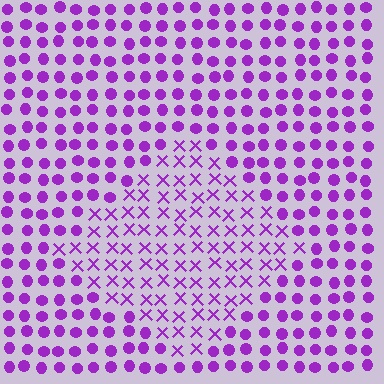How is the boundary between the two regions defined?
The boundary is defined by a change in element shape: X marks inside vs. circles outside. All elements share the same color and spacing.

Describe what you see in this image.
The image is filled with small purple elements arranged in a uniform grid. A diamond-shaped region contains X marks, while the surrounding area contains circles. The boundary is defined purely by the change in element shape.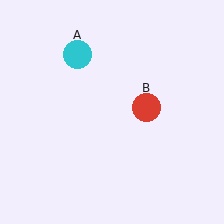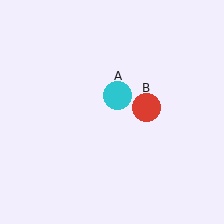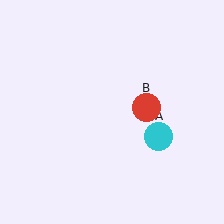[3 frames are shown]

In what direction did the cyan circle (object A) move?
The cyan circle (object A) moved down and to the right.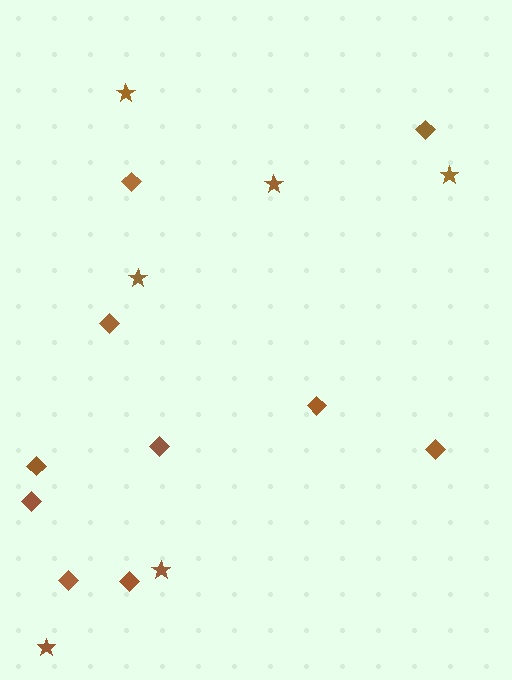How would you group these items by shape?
There are 2 groups: one group of diamonds (10) and one group of stars (6).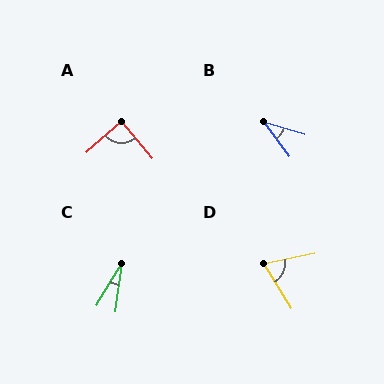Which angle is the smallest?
C, at approximately 23 degrees.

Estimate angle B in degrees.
Approximately 36 degrees.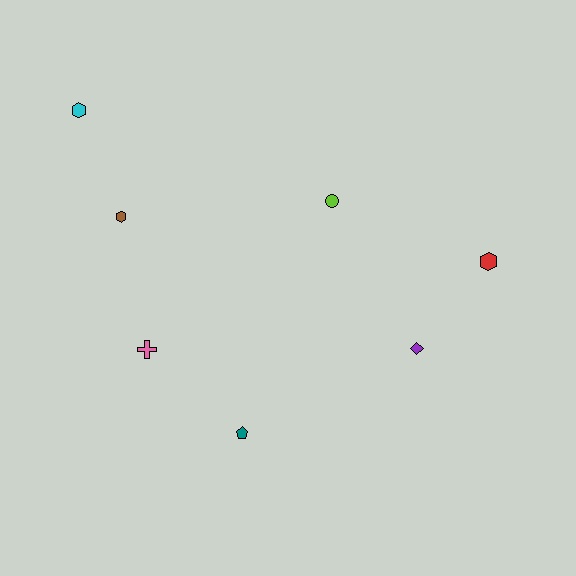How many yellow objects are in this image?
There are no yellow objects.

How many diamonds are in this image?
There is 1 diamond.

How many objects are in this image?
There are 7 objects.